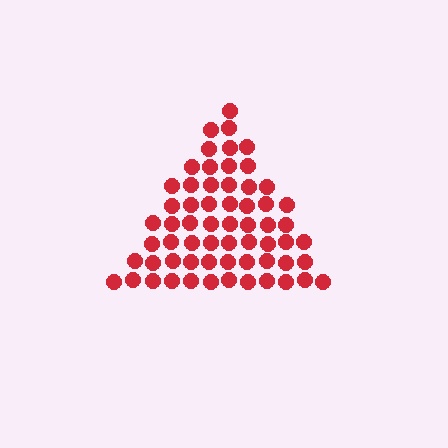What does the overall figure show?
The overall figure shows a triangle.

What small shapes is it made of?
It is made of small circles.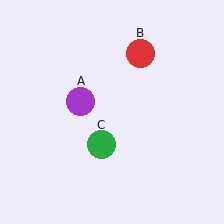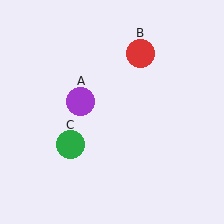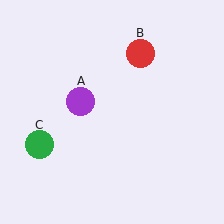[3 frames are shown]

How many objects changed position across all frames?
1 object changed position: green circle (object C).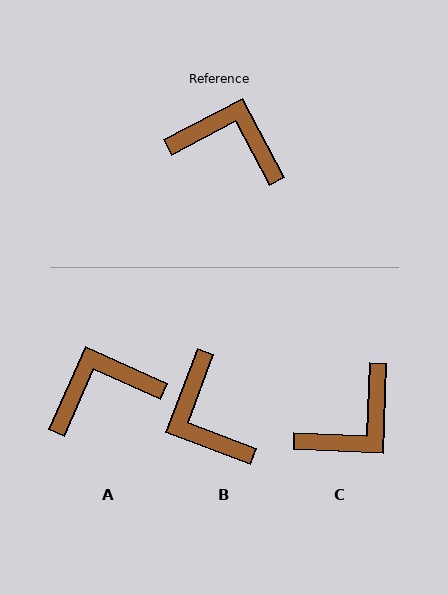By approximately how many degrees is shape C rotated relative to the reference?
Approximately 120 degrees clockwise.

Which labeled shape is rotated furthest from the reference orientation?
B, about 132 degrees away.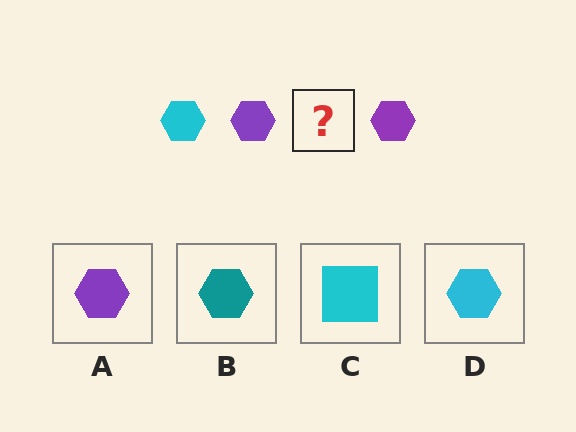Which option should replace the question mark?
Option D.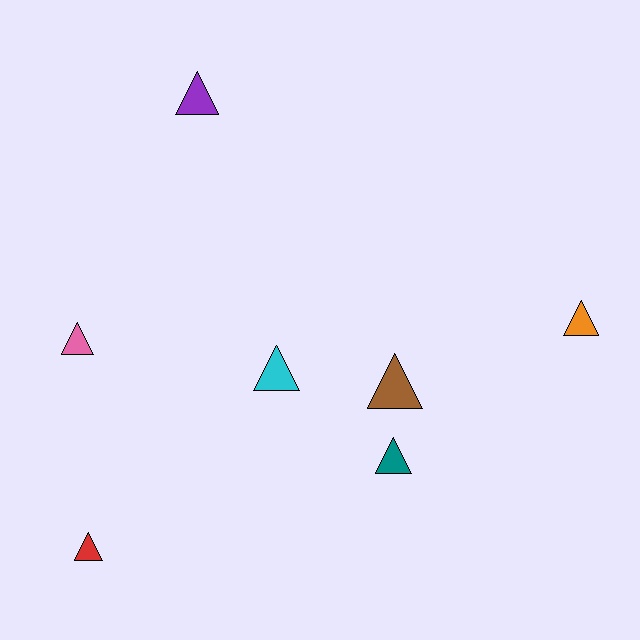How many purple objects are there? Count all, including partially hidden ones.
There is 1 purple object.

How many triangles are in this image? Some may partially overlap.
There are 7 triangles.